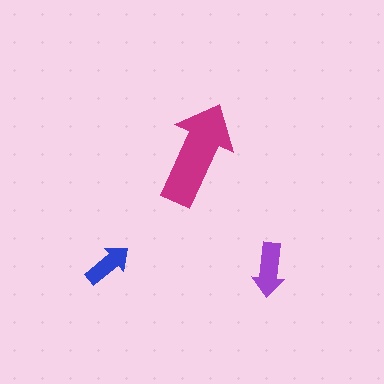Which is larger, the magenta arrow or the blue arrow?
The magenta one.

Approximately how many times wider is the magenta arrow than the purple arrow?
About 2 times wider.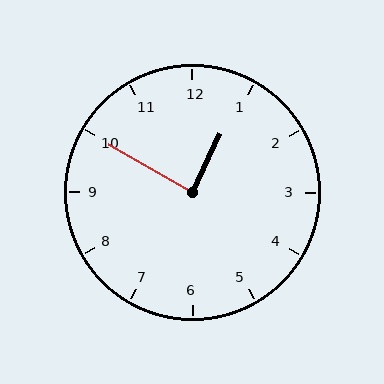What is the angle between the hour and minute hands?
Approximately 85 degrees.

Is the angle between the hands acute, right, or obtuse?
It is right.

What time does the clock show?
12:50.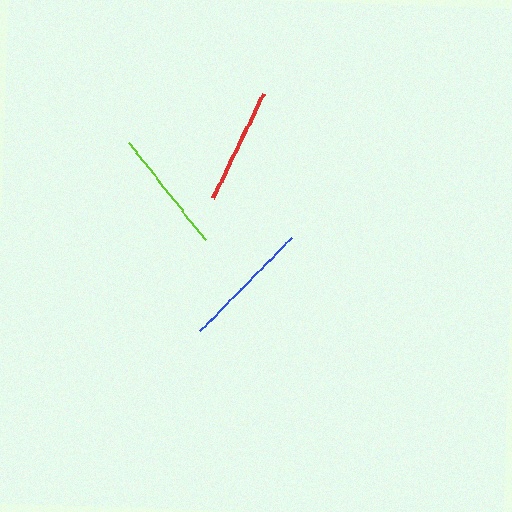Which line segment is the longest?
The blue line is the longest at approximately 130 pixels.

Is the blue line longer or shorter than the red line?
The blue line is longer than the red line.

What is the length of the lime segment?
The lime segment is approximately 124 pixels long.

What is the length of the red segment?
The red segment is approximately 116 pixels long.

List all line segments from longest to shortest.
From longest to shortest: blue, lime, red.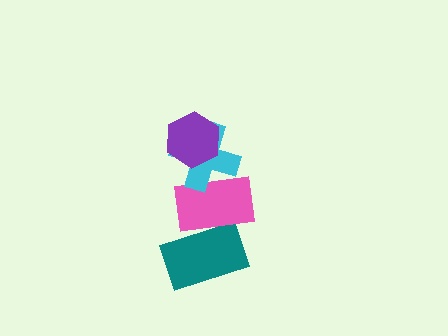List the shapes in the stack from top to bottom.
From top to bottom: the purple hexagon, the cyan cross, the pink rectangle, the teal rectangle.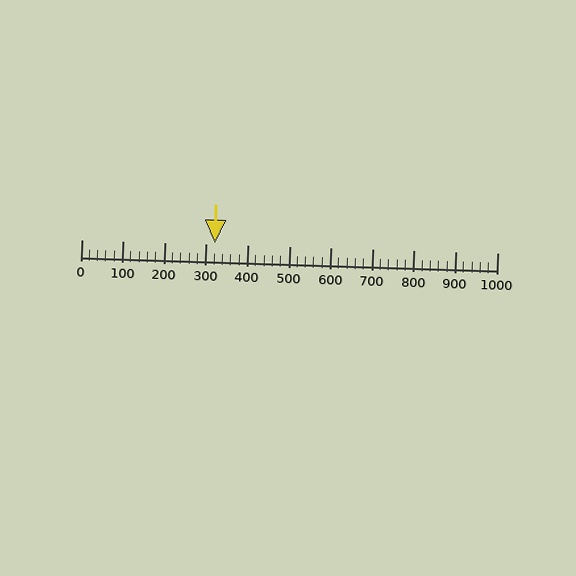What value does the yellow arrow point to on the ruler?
The yellow arrow points to approximately 322.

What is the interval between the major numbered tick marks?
The major tick marks are spaced 100 units apart.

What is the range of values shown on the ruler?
The ruler shows values from 0 to 1000.